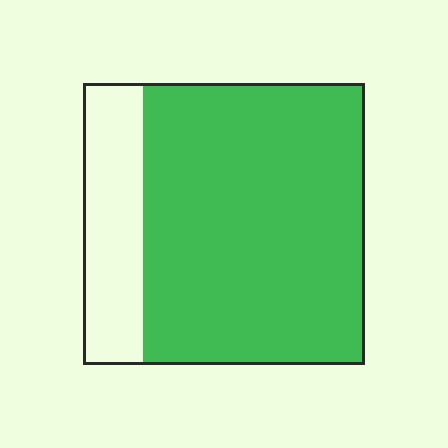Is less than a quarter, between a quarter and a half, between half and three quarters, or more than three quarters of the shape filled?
More than three quarters.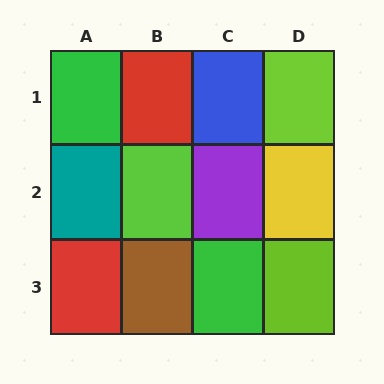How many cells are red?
2 cells are red.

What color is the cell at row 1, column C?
Blue.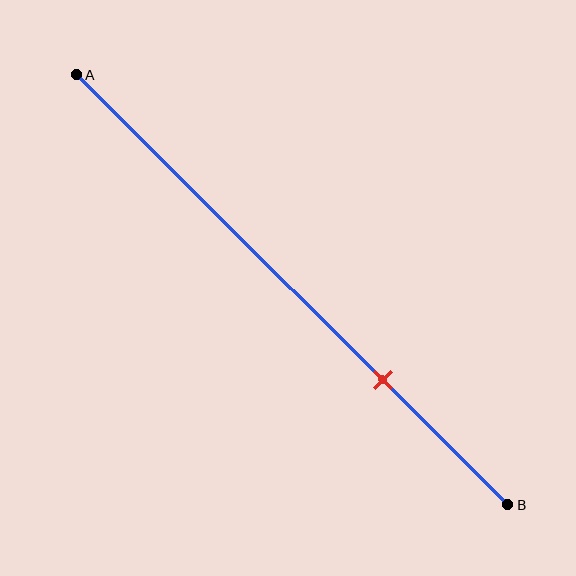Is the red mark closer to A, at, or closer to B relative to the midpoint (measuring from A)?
The red mark is closer to point B than the midpoint of segment AB.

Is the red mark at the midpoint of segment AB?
No, the mark is at about 70% from A, not at the 50% midpoint.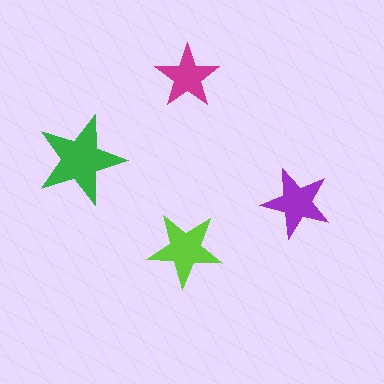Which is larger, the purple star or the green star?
The green one.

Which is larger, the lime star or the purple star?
The lime one.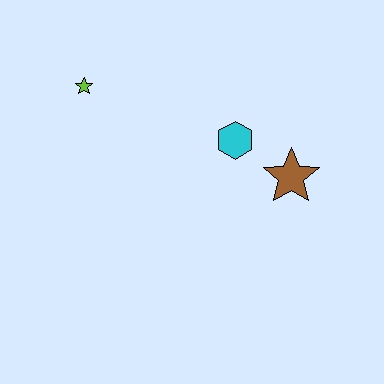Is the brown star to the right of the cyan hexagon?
Yes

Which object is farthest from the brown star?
The lime star is farthest from the brown star.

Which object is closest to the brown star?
The cyan hexagon is closest to the brown star.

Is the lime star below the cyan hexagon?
No